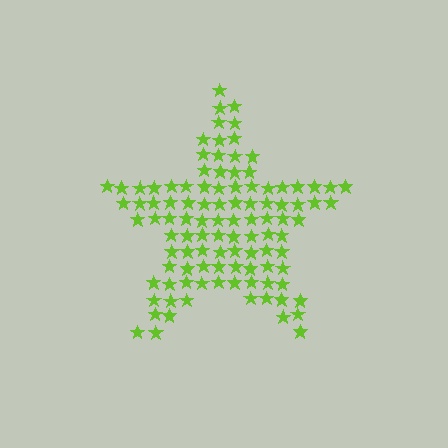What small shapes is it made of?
It is made of small stars.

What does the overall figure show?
The overall figure shows a star.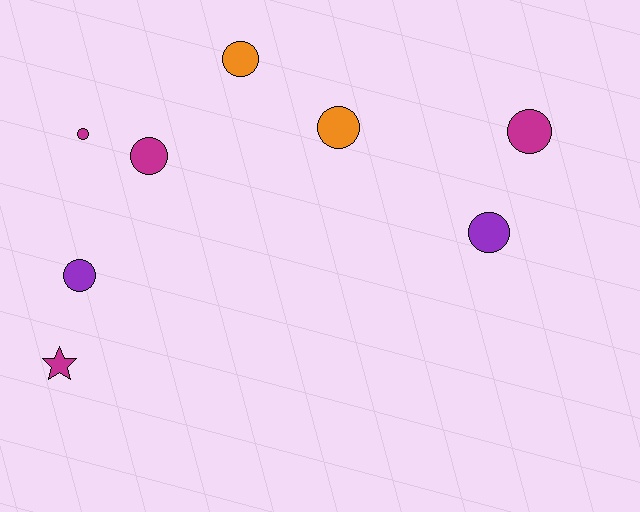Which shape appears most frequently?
Circle, with 7 objects.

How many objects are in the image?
There are 8 objects.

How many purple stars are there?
There are no purple stars.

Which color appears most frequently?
Magenta, with 4 objects.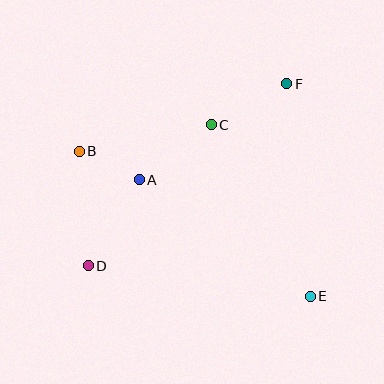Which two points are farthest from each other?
Points B and E are farthest from each other.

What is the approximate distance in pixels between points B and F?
The distance between B and F is approximately 219 pixels.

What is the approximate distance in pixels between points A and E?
The distance between A and E is approximately 207 pixels.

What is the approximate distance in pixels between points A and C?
The distance between A and C is approximately 90 pixels.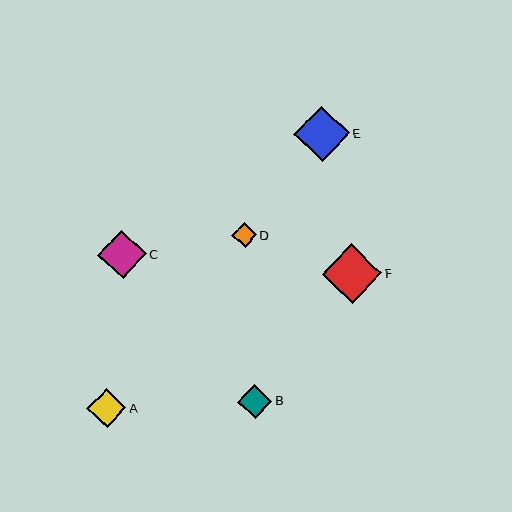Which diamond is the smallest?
Diamond D is the smallest with a size of approximately 25 pixels.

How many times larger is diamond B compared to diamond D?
Diamond B is approximately 1.4 times the size of diamond D.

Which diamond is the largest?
Diamond F is the largest with a size of approximately 60 pixels.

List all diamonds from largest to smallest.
From largest to smallest: F, E, C, A, B, D.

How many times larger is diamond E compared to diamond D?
Diamond E is approximately 2.3 times the size of diamond D.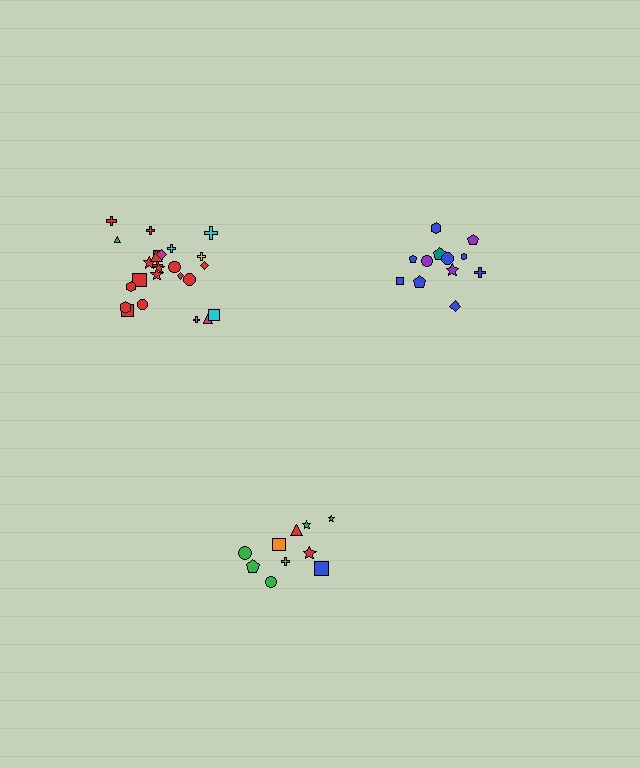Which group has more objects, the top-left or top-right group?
The top-left group.